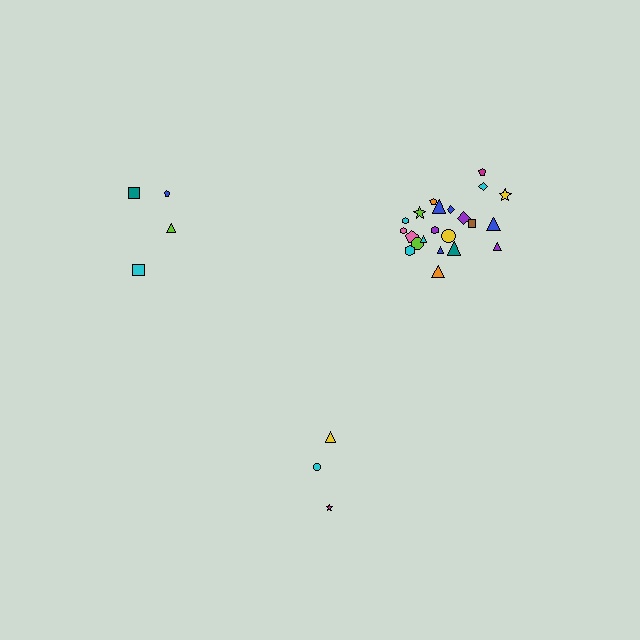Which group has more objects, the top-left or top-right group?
The top-right group.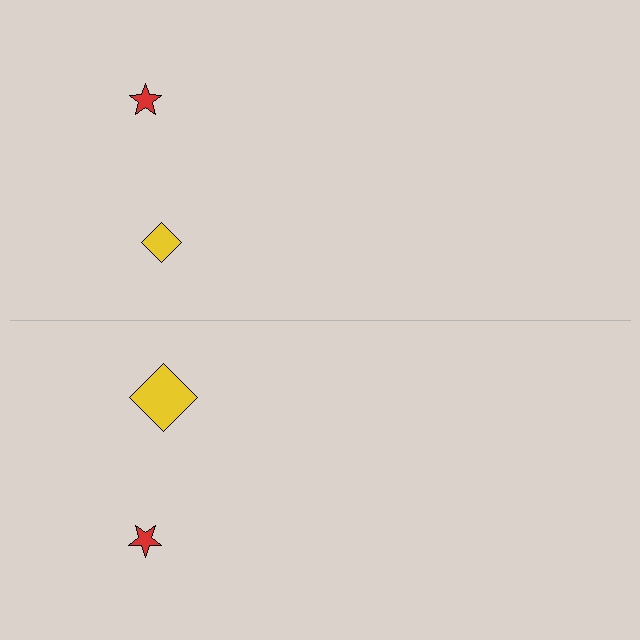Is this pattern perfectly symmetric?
No, the pattern is not perfectly symmetric. The yellow diamond on the bottom side has a different size than its mirror counterpart.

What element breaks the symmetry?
The yellow diamond on the bottom side has a different size than its mirror counterpart.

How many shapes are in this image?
There are 4 shapes in this image.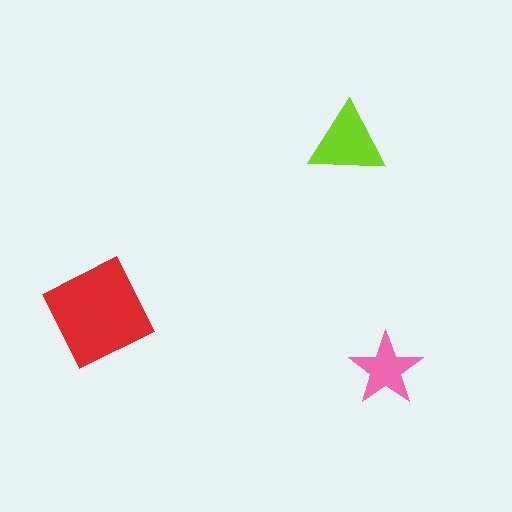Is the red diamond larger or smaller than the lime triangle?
Larger.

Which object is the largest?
The red diamond.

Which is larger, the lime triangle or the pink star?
The lime triangle.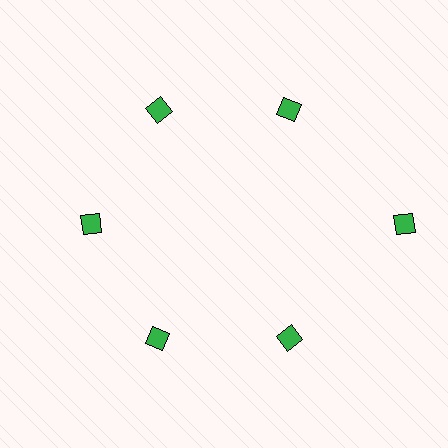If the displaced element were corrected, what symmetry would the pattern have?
It would have 6-fold rotational symmetry — the pattern would map onto itself every 60 degrees.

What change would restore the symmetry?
The symmetry would be restored by moving it inward, back onto the ring so that all 6 diamonds sit at equal angles and equal distance from the center.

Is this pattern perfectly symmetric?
No. The 6 green diamonds are arranged in a ring, but one element near the 3 o'clock position is pushed outward from the center, breaking the 6-fold rotational symmetry.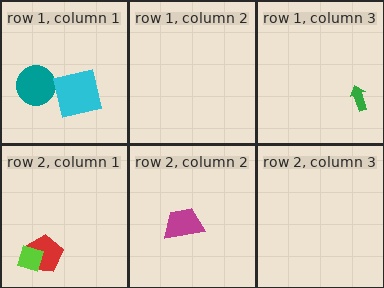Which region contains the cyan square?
The row 1, column 1 region.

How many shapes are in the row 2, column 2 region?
1.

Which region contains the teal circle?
The row 1, column 1 region.